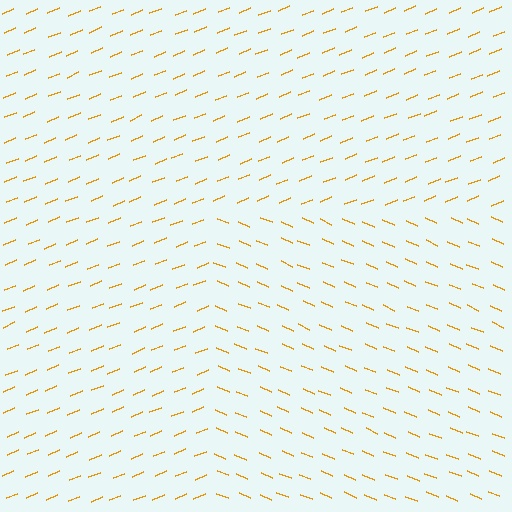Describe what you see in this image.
The image is filled with small orange line segments. A rectangle region in the image has lines oriented differently from the surrounding lines, creating a visible texture boundary.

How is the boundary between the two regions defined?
The boundary is defined purely by a change in line orientation (approximately 45 degrees difference). All lines are the same color and thickness.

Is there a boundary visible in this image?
Yes, there is a texture boundary formed by a change in line orientation.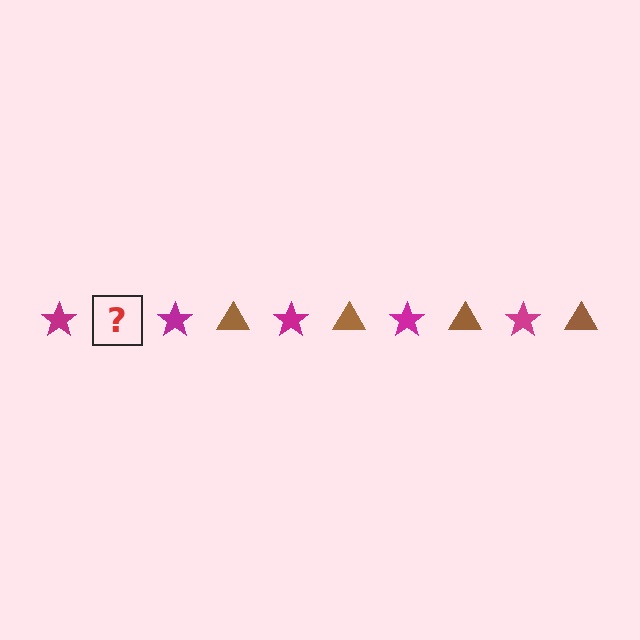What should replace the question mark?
The question mark should be replaced with a brown triangle.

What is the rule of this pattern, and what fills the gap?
The rule is that the pattern alternates between magenta star and brown triangle. The gap should be filled with a brown triangle.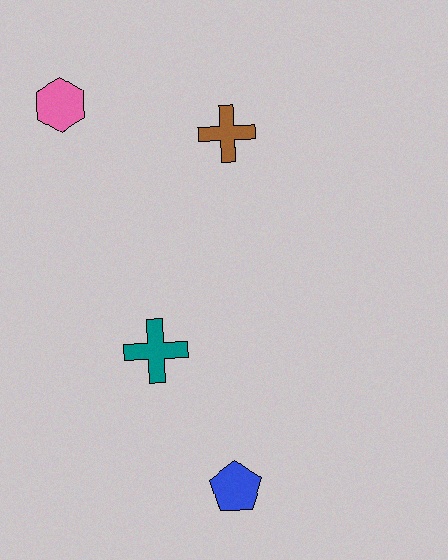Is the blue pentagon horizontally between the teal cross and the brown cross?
Yes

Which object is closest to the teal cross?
The blue pentagon is closest to the teal cross.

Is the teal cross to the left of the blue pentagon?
Yes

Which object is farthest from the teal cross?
The pink hexagon is farthest from the teal cross.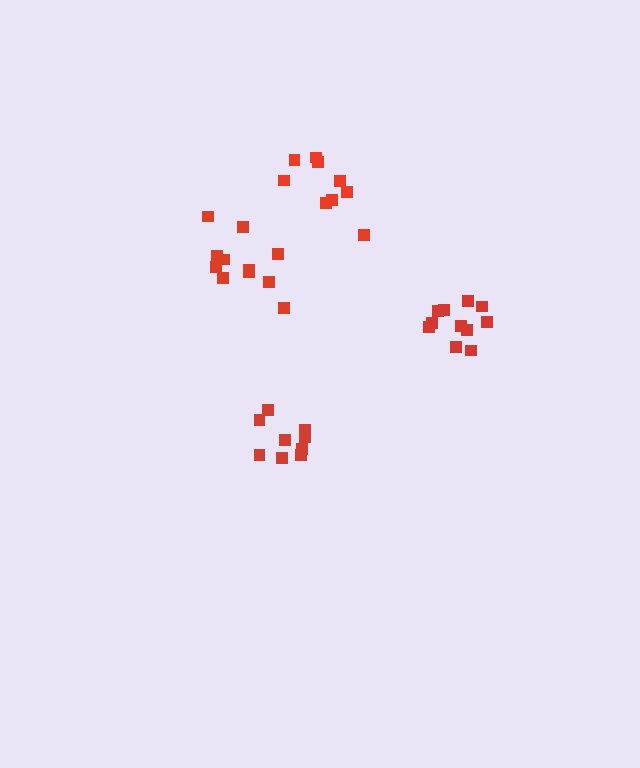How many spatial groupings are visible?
There are 4 spatial groupings.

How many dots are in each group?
Group 1: 11 dots, Group 2: 9 dots, Group 3: 10 dots, Group 4: 11 dots (41 total).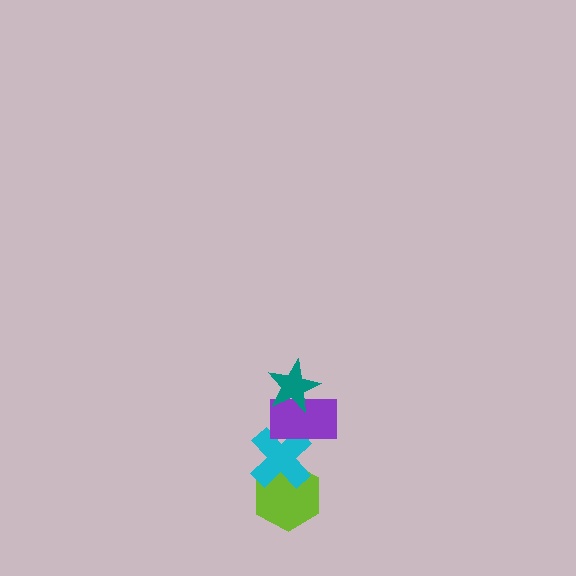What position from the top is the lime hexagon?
The lime hexagon is 4th from the top.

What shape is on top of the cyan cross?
The purple rectangle is on top of the cyan cross.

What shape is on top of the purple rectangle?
The teal star is on top of the purple rectangle.